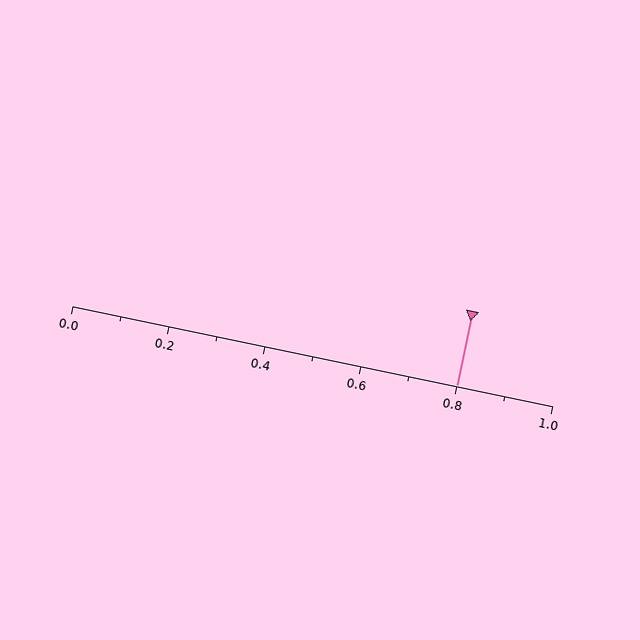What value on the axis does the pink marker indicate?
The marker indicates approximately 0.8.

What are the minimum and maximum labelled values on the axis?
The axis runs from 0.0 to 1.0.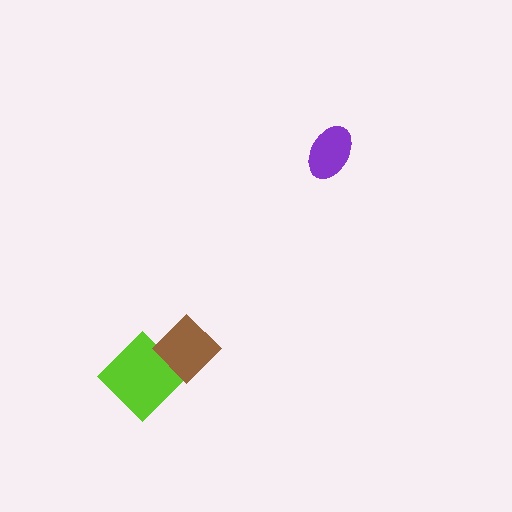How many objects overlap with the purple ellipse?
0 objects overlap with the purple ellipse.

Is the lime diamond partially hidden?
Yes, it is partially covered by another shape.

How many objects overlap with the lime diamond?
1 object overlaps with the lime diamond.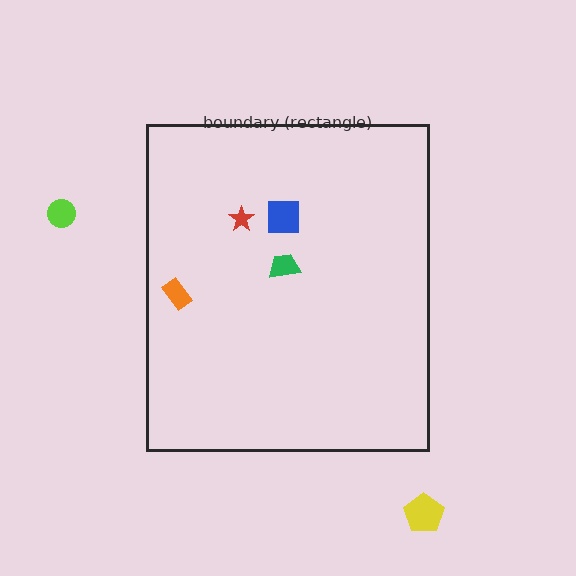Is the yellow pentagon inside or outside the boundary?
Outside.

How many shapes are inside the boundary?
4 inside, 2 outside.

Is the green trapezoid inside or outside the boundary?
Inside.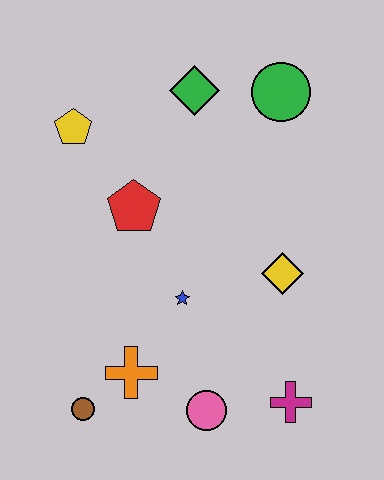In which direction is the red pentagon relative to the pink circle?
The red pentagon is above the pink circle.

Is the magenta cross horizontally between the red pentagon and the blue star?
No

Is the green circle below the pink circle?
No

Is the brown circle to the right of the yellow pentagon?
Yes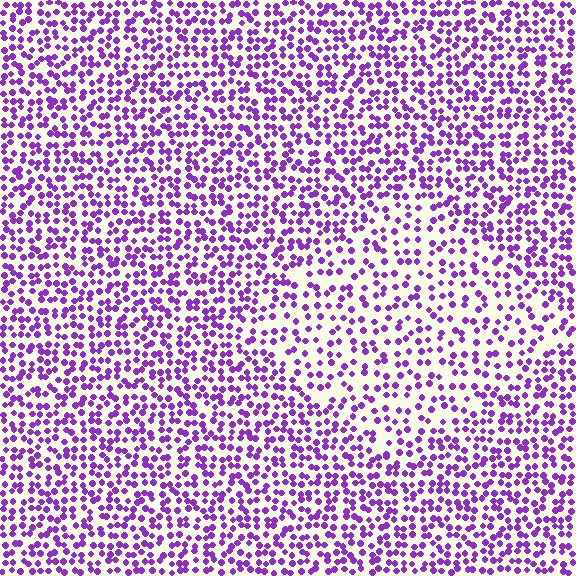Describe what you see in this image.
The image contains small purple elements arranged at two different densities. A diamond-shaped region is visible where the elements are less densely packed than the surrounding area.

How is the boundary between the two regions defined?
The boundary is defined by a change in element density (approximately 1.6x ratio). All elements are the same color, size, and shape.